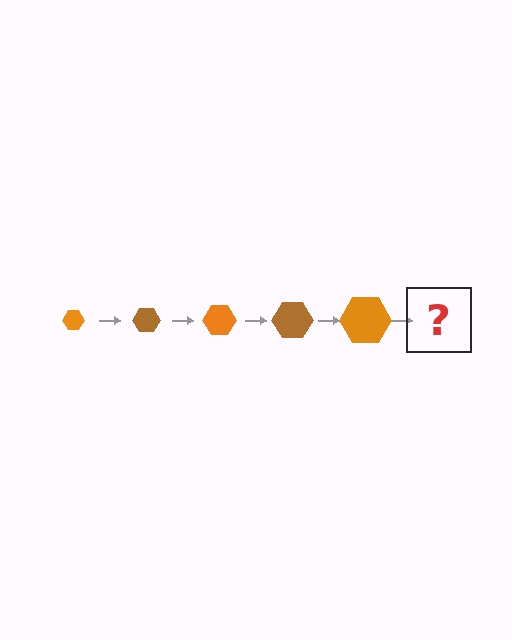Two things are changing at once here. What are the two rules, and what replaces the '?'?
The two rules are that the hexagon grows larger each step and the color cycles through orange and brown. The '?' should be a brown hexagon, larger than the previous one.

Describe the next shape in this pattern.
It should be a brown hexagon, larger than the previous one.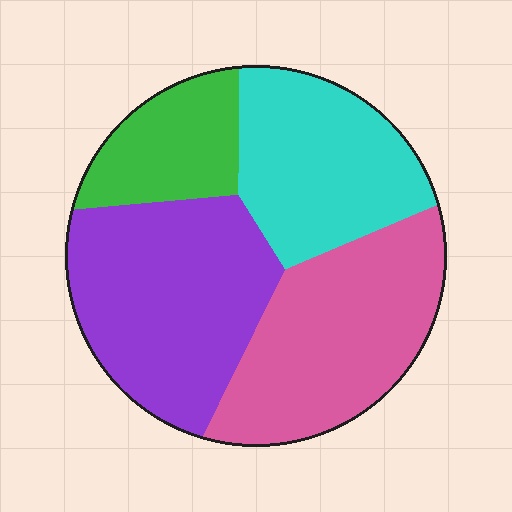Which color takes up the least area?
Green, at roughly 15%.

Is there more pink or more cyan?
Pink.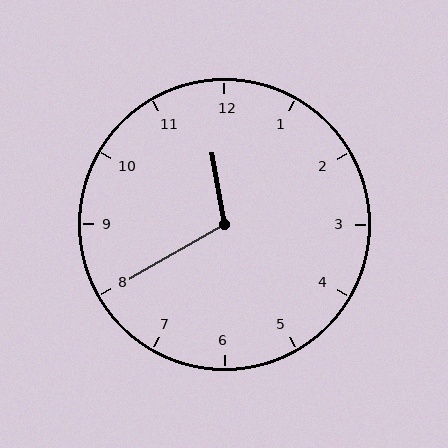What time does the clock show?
11:40.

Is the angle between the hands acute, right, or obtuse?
It is obtuse.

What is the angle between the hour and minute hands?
Approximately 110 degrees.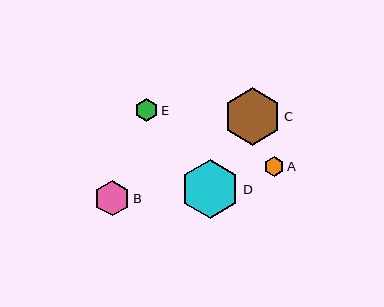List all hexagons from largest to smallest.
From largest to smallest: D, C, B, E, A.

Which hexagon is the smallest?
Hexagon A is the smallest with a size of approximately 20 pixels.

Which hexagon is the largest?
Hexagon D is the largest with a size of approximately 59 pixels.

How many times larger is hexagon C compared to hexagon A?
Hexagon C is approximately 2.8 times the size of hexagon A.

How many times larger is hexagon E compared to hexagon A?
Hexagon E is approximately 1.1 times the size of hexagon A.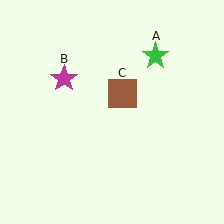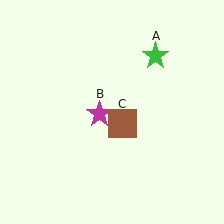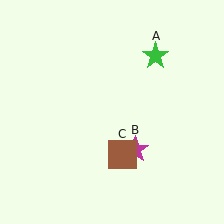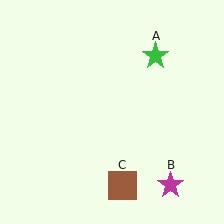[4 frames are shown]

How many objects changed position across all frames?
2 objects changed position: magenta star (object B), brown square (object C).